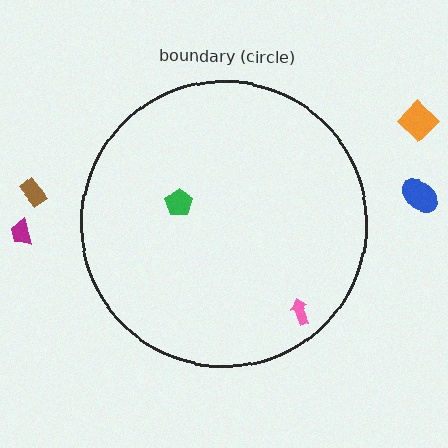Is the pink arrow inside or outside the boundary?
Inside.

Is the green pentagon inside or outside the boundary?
Inside.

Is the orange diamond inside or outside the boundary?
Outside.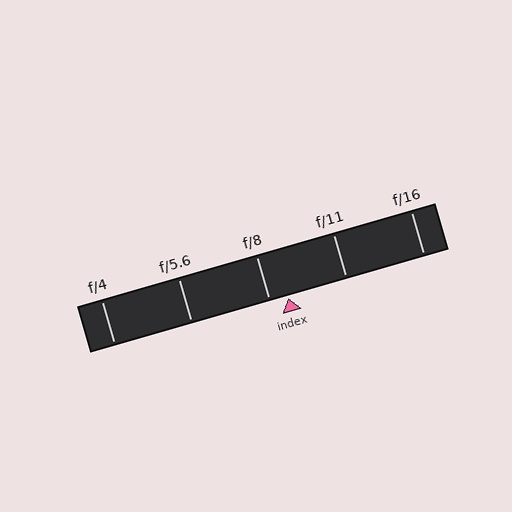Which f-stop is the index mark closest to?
The index mark is closest to f/8.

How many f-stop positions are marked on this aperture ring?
There are 5 f-stop positions marked.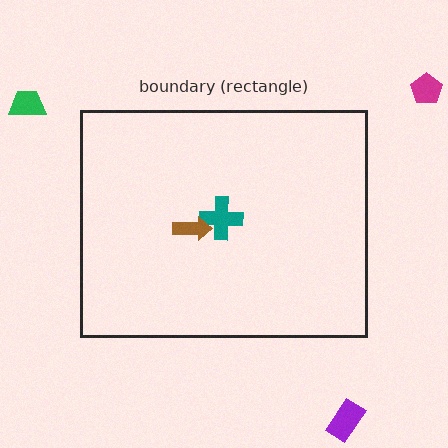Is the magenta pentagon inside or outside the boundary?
Outside.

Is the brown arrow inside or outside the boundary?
Inside.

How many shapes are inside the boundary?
2 inside, 3 outside.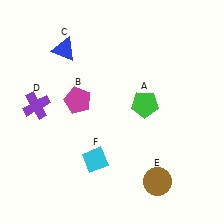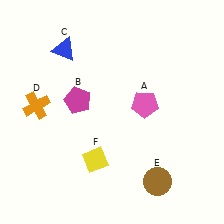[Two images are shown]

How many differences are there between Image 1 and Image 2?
There are 3 differences between the two images.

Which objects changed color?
A changed from green to pink. D changed from purple to orange. F changed from cyan to yellow.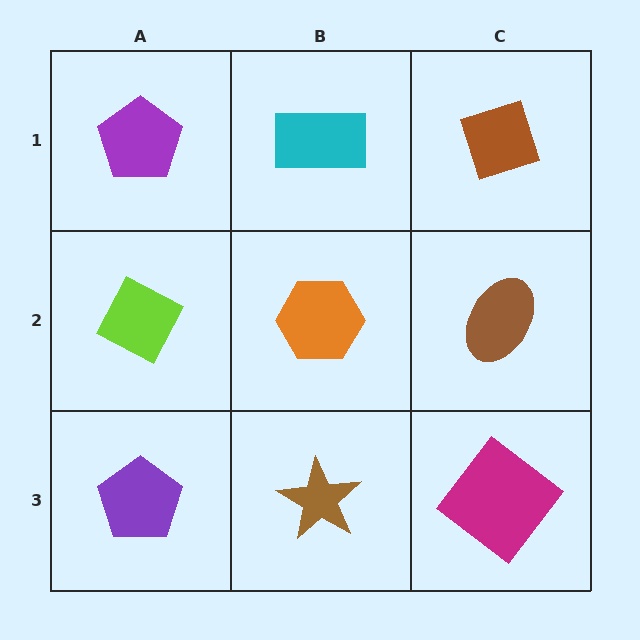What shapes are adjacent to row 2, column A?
A purple pentagon (row 1, column A), a purple pentagon (row 3, column A), an orange hexagon (row 2, column B).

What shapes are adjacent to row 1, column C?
A brown ellipse (row 2, column C), a cyan rectangle (row 1, column B).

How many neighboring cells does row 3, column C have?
2.